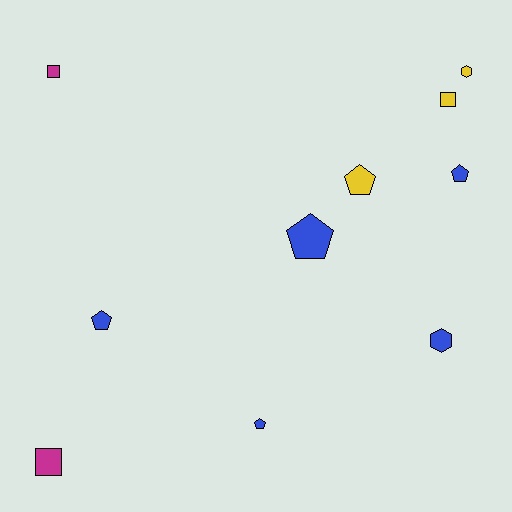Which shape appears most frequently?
Pentagon, with 5 objects.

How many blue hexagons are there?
There is 1 blue hexagon.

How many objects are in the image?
There are 10 objects.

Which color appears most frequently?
Blue, with 5 objects.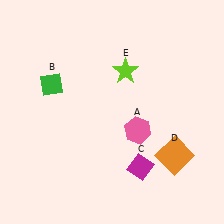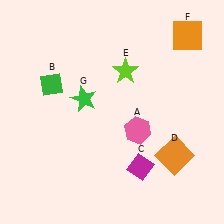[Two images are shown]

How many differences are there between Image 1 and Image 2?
There are 2 differences between the two images.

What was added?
An orange square (F), a green star (G) were added in Image 2.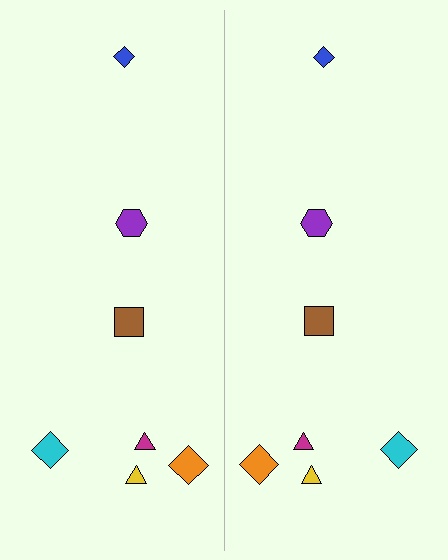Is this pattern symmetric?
Yes, this pattern has bilateral (reflection) symmetry.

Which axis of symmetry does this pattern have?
The pattern has a vertical axis of symmetry running through the center of the image.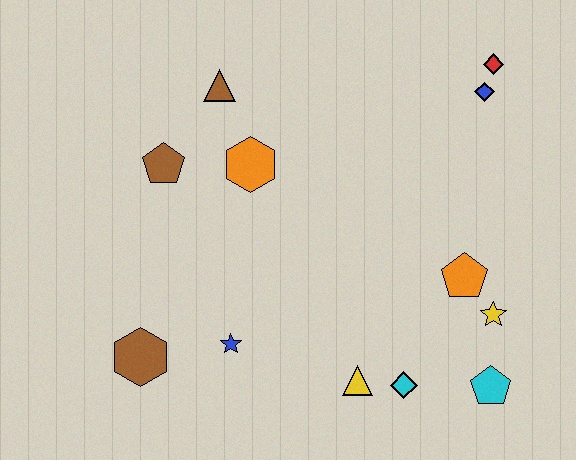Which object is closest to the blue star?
The brown hexagon is closest to the blue star.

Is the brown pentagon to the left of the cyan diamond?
Yes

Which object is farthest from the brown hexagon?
The red diamond is farthest from the brown hexagon.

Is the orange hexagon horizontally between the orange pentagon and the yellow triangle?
No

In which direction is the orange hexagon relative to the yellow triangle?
The orange hexagon is above the yellow triangle.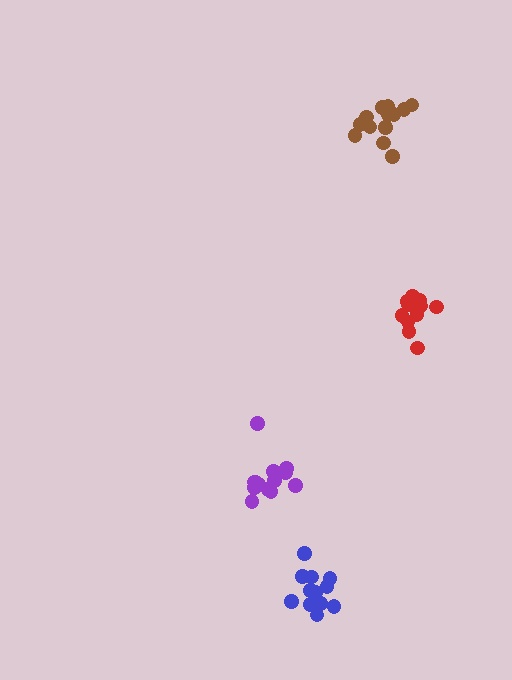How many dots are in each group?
Group 1: 12 dots, Group 2: 11 dots, Group 3: 13 dots, Group 4: 13 dots (49 total).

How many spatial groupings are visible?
There are 4 spatial groupings.